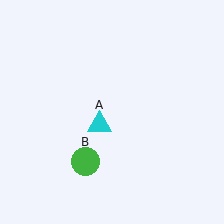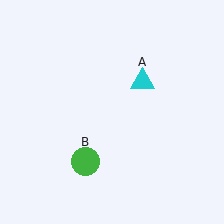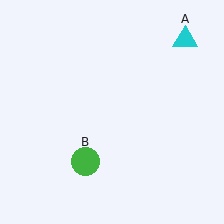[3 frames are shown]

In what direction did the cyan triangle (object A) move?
The cyan triangle (object A) moved up and to the right.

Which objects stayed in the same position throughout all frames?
Green circle (object B) remained stationary.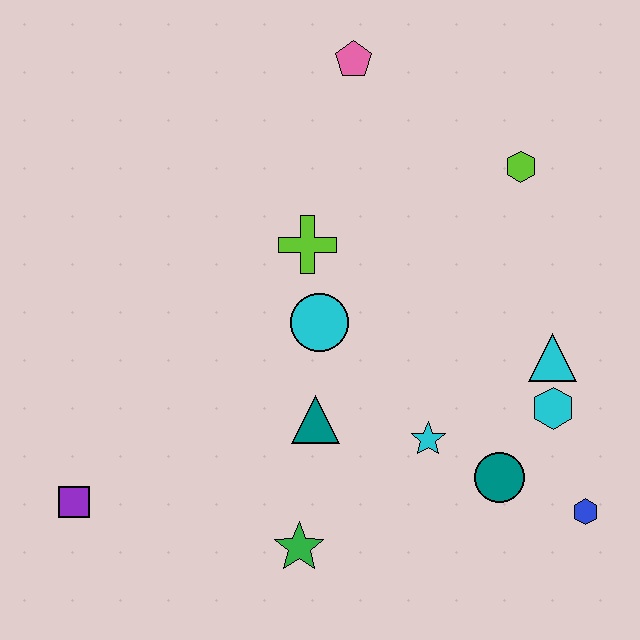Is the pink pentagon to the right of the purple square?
Yes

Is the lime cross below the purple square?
No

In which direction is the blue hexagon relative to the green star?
The blue hexagon is to the right of the green star.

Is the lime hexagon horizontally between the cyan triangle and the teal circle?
Yes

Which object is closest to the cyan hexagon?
The cyan triangle is closest to the cyan hexagon.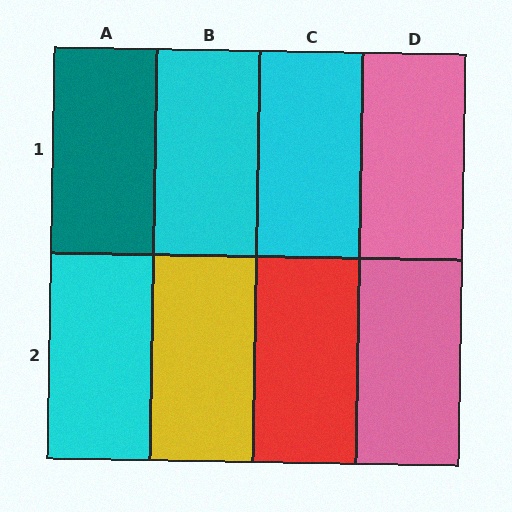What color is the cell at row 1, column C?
Cyan.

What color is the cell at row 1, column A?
Teal.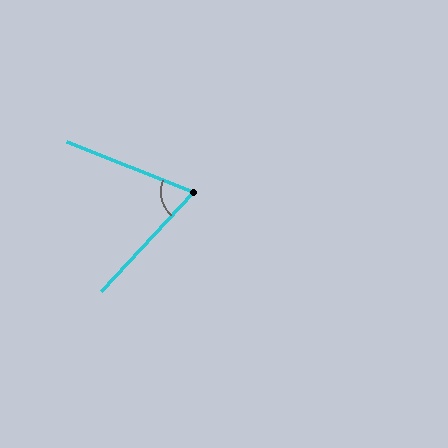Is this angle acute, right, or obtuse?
It is acute.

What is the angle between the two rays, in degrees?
Approximately 68 degrees.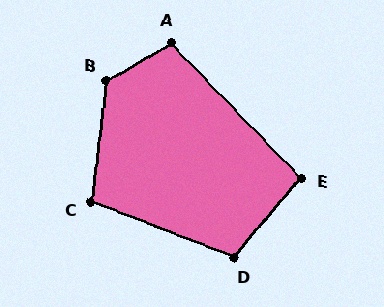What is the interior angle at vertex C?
Approximately 104 degrees (obtuse).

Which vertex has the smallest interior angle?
E, at approximately 96 degrees.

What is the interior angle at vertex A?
Approximately 104 degrees (obtuse).